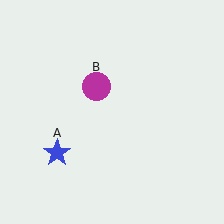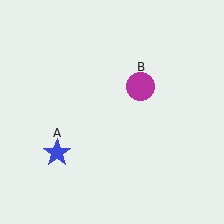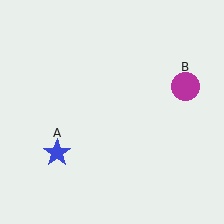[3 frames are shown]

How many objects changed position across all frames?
1 object changed position: magenta circle (object B).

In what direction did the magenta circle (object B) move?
The magenta circle (object B) moved right.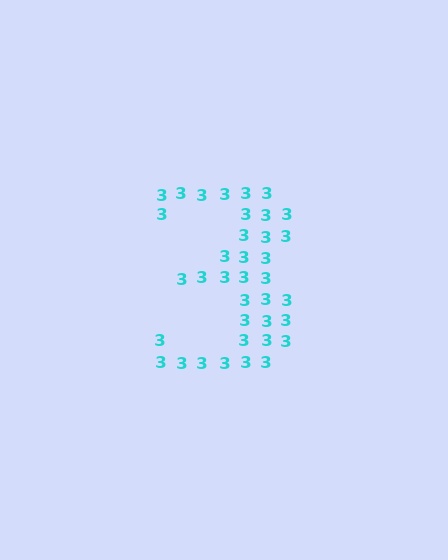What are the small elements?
The small elements are digit 3's.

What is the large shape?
The large shape is the digit 3.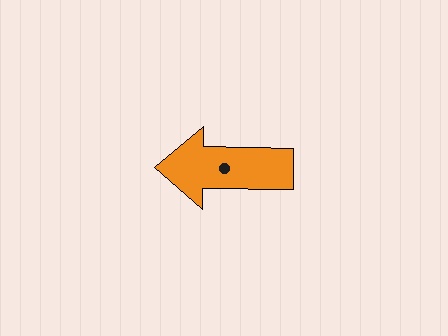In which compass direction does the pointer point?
West.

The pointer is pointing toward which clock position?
Roughly 9 o'clock.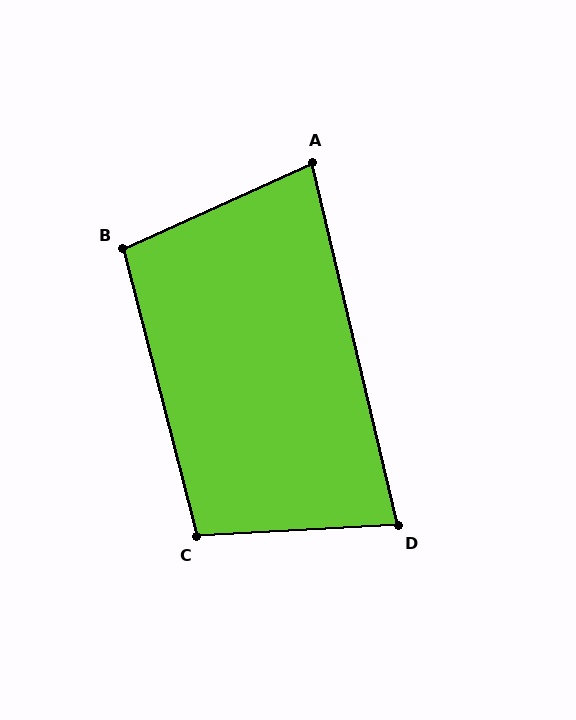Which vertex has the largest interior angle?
C, at approximately 101 degrees.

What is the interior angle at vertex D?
Approximately 80 degrees (acute).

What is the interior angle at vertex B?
Approximately 100 degrees (obtuse).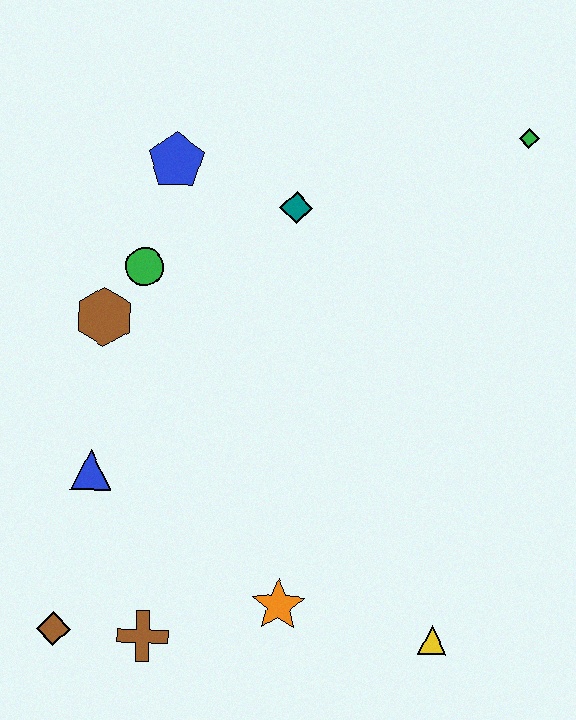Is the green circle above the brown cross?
Yes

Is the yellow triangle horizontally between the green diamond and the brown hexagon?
Yes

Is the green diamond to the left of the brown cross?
No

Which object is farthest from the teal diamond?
The brown diamond is farthest from the teal diamond.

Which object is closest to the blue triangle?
The brown hexagon is closest to the blue triangle.